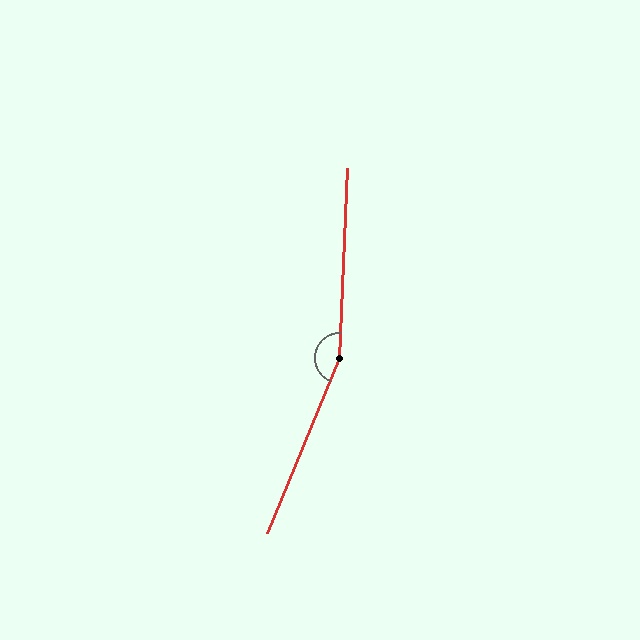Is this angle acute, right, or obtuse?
It is obtuse.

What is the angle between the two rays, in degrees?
Approximately 160 degrees.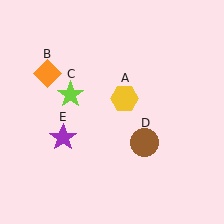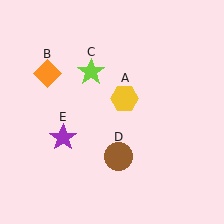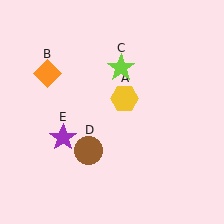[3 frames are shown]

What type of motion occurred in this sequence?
The lime star (object C), brown circle (object D) rotated clockwise around the center of the scene.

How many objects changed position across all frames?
2 objects changed position: lime star (object C), brown circle (object D).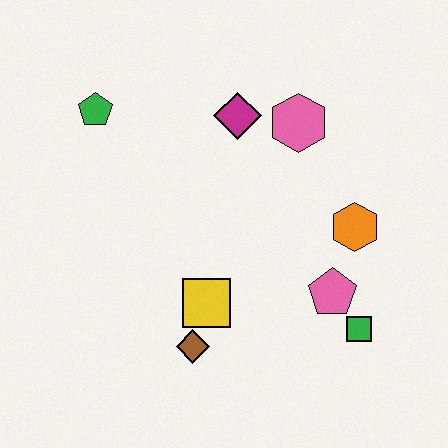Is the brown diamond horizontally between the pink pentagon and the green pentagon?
Yes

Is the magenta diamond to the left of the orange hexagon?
Yes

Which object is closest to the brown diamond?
The yellow square is closest to the brown diamond.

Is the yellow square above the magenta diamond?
No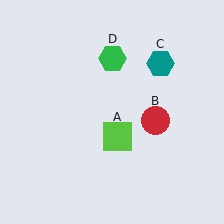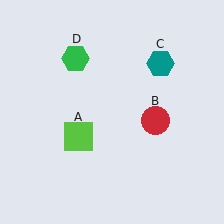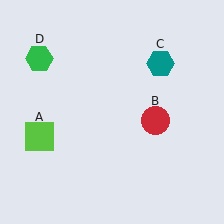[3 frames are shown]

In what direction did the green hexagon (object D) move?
The green hexagon (object D) moved left.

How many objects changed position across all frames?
2 objects changed position: lime square (object A), green hexagon (object D).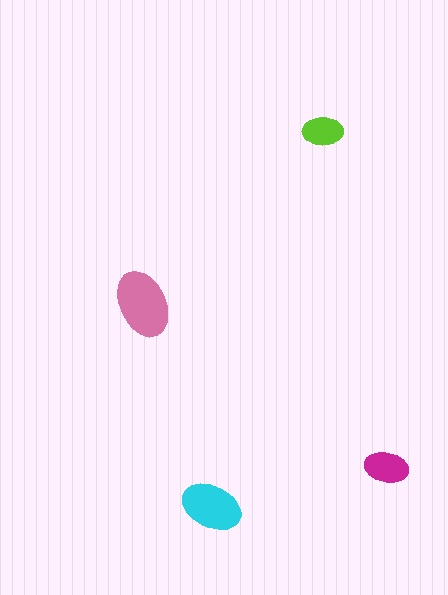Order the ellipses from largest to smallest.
the pink one, the cyan one, the magenta one, the lime one.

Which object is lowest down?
The cyan ellipse is bottommost.